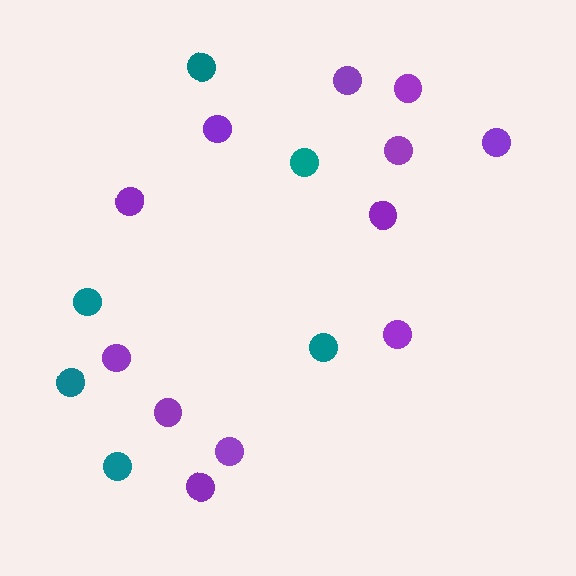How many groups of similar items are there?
There are 2 groups: one group of teal circles (6) and one group of purple circles (12).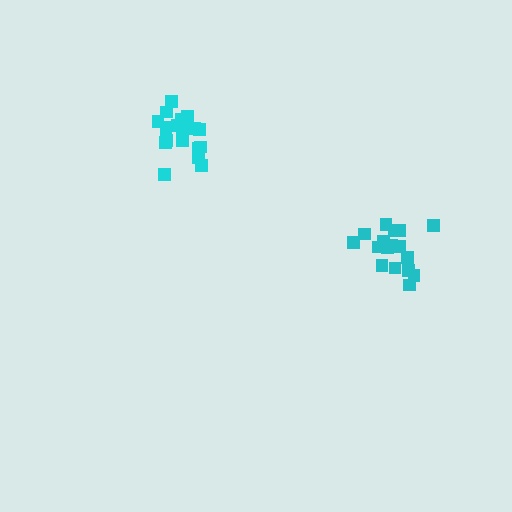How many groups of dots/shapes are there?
There are 2 groups.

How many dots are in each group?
Group 1: 18 dots, Group 2: 20 dots (38 total).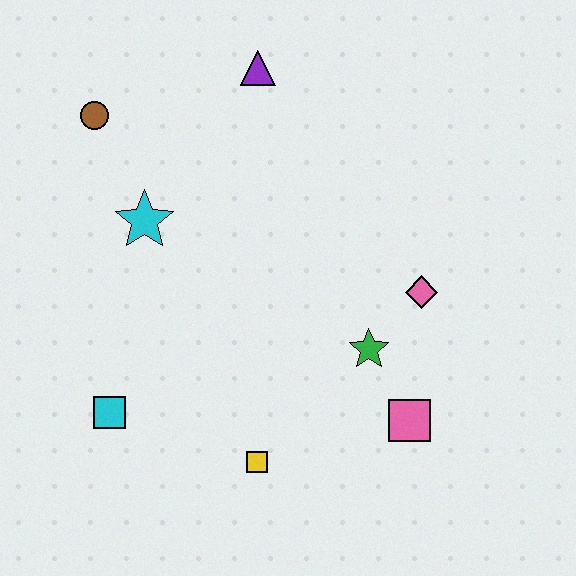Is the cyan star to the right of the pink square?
No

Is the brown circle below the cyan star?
No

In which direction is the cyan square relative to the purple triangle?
The cyan square is below the purple triangle.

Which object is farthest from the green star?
The brown circle is farthest from the green star.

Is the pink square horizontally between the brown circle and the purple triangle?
No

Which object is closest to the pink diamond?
The green star is closest to the pink diamond.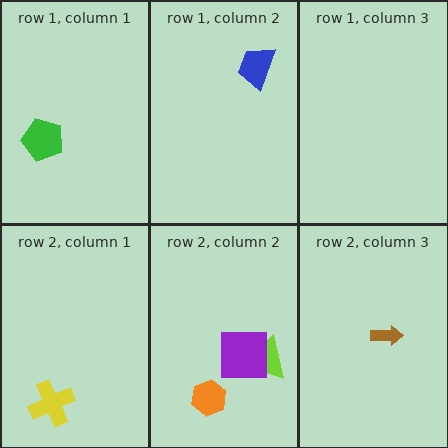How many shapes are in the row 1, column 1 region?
1.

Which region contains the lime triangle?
The row 2, column 2 region.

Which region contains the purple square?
The row 2, column 2 region.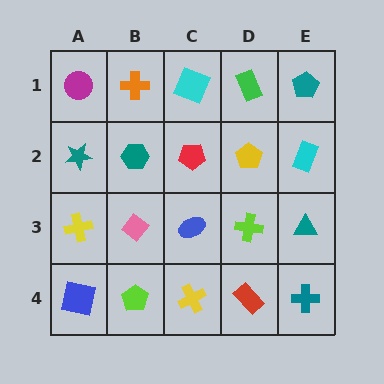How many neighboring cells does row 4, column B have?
3.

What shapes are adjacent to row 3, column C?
A red pentagon (row 2, column C), a yellow cross (row 4, column C), a pink diamond (row 3, column B), a lime cross (row 3, column D).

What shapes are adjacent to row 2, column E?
A teal pentagon (row 1, column E), a teal triangle (row 3, column E), a yellow pentagon (row 2, column D).